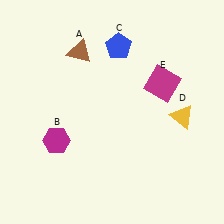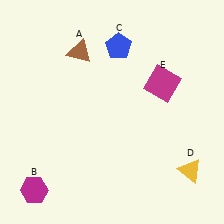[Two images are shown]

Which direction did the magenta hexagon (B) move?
The magenta hexagon (B) moved down.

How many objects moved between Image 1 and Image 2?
2 objects moved between the two images.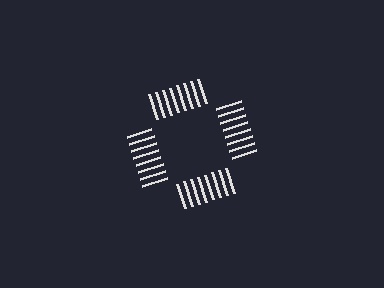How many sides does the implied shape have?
4 sides — the line-ends trace a square.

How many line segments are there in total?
32 — 8 along each of the 4 edges.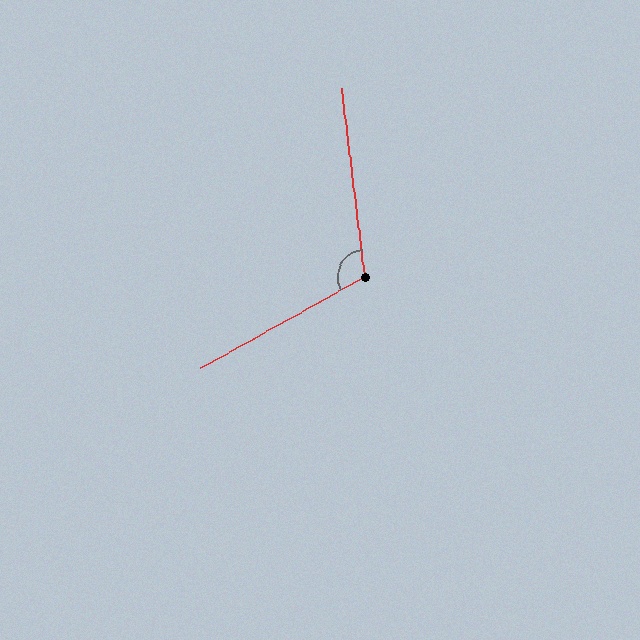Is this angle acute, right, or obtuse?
It is obtuse.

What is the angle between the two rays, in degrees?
Approximately 112 degrees.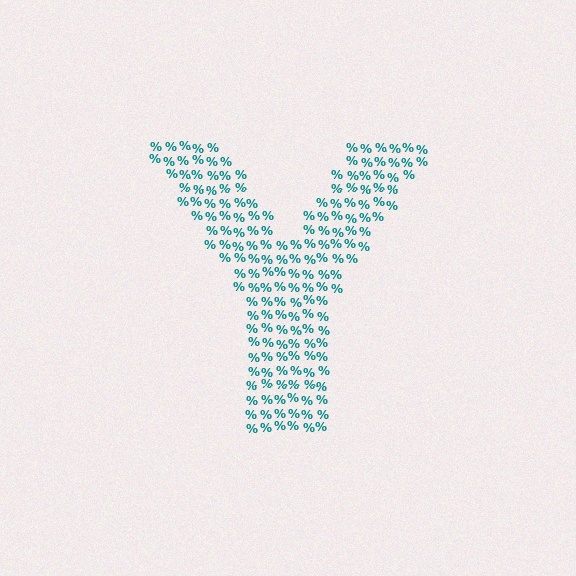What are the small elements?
The small elements are percent signs.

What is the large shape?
The large shape is the letter Y.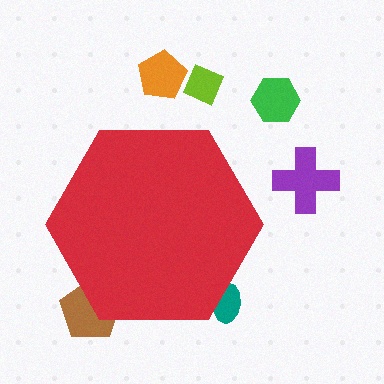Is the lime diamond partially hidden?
No, the lime diamond is fully visible.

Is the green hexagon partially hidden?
No, the green hexagon is fully visible.